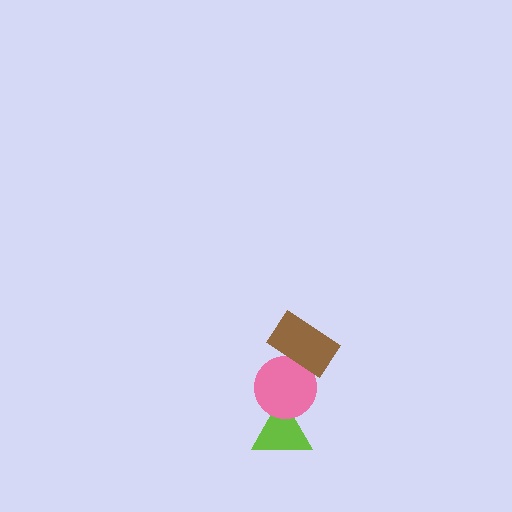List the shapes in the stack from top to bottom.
From top to bottom: the brown rectangle, the pink circle, the lime triangle.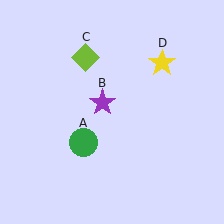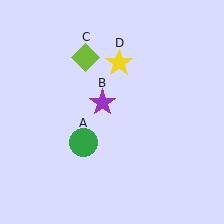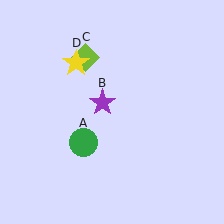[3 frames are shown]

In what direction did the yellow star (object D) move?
The yellow star (object D) moved left.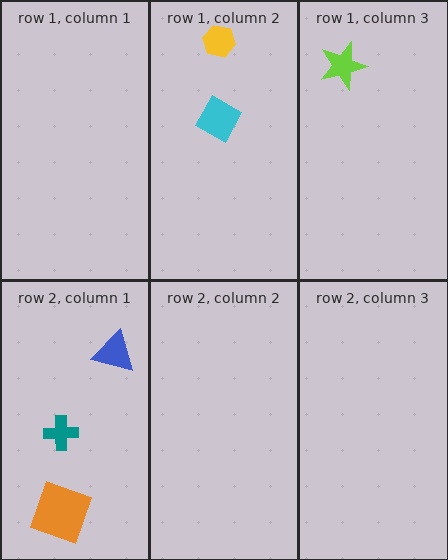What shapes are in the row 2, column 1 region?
The blue triangle, the orange square, the teal cross.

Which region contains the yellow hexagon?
The row 1, column 2 region.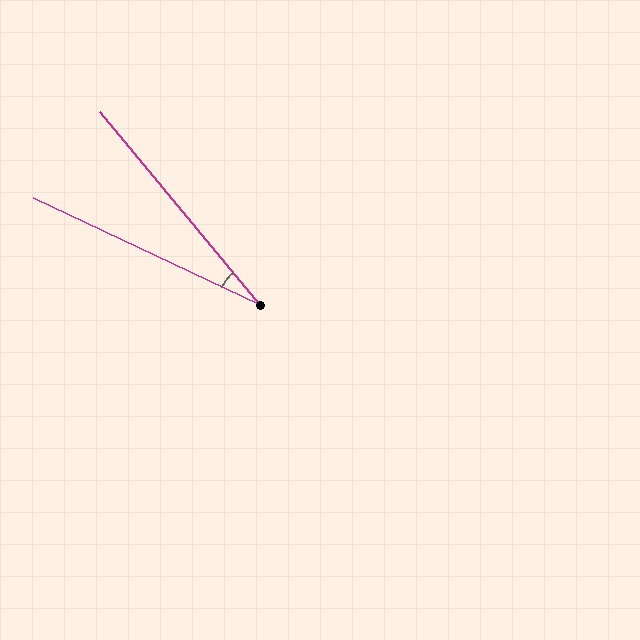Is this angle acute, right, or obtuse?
It is acute.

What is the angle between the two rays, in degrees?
Approximately 25 degrees.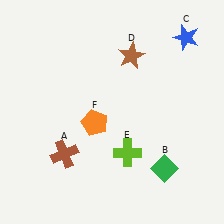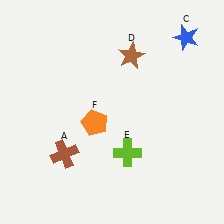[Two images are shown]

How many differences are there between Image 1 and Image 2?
There is 1 difference between the two images.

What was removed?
The green diamond (B) was removed in Image 2.